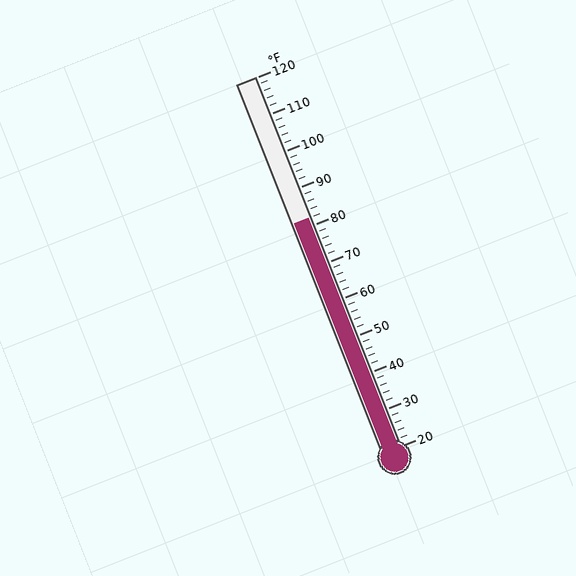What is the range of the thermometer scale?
The thermometer scale ranges from 20°F to 120°F.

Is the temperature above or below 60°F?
The temperature is above 60°F.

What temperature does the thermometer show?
The thermometer shows approximately 82°F.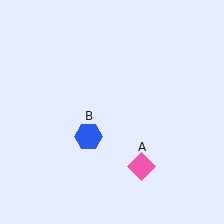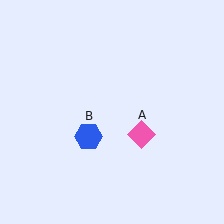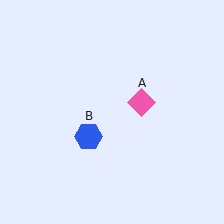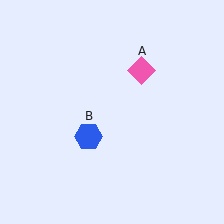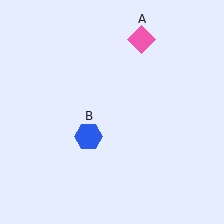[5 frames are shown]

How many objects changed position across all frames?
1 object changed position: pink diamond (object A).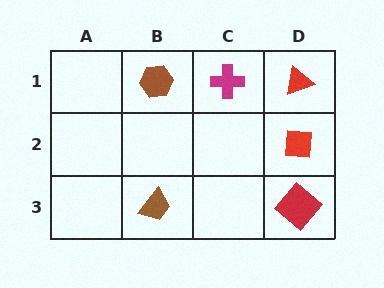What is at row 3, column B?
A brown trapezoid.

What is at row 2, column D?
A red square.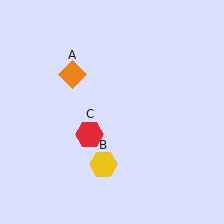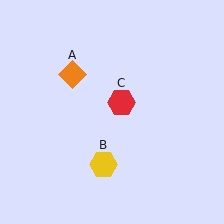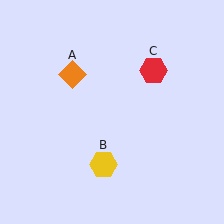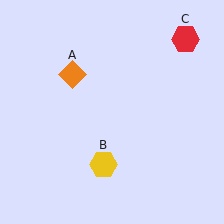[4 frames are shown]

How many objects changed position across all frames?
1 object changed position: red hexagon (object C).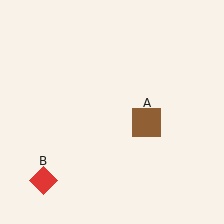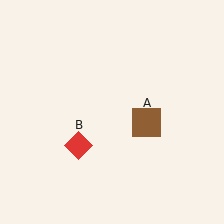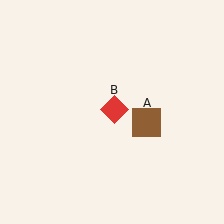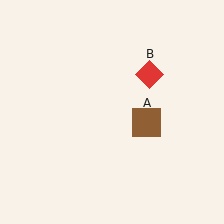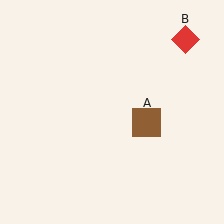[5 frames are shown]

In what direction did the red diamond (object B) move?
The red diamond (object B) moved up and to the right.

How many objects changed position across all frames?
1 object changed position: red diamond (object B).